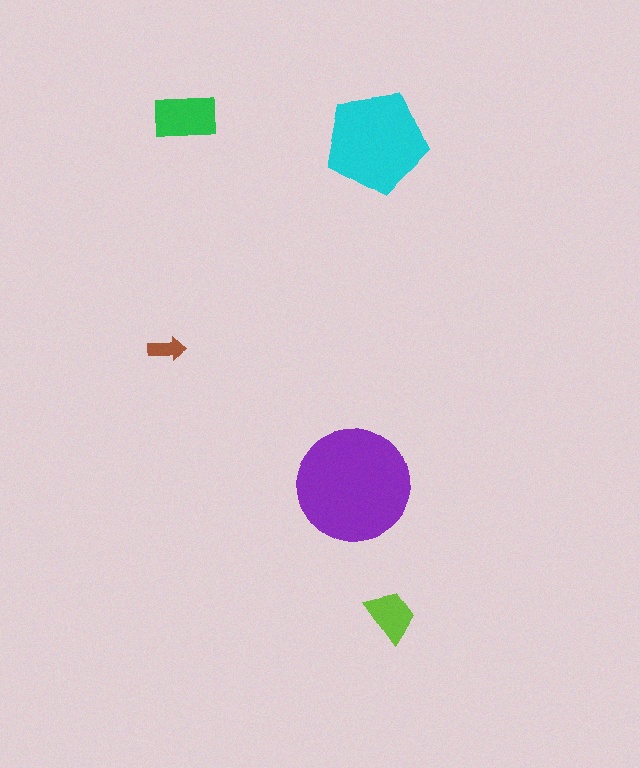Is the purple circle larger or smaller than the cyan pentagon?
Larger.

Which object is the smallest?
The brown arrow.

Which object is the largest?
The purple circle.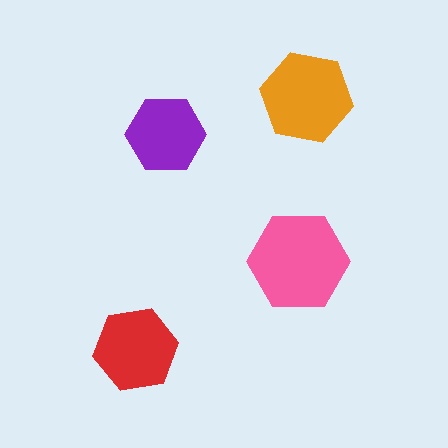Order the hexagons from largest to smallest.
the pink one, the orange one, the red one, the purple one.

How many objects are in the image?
There are 4 objects in the image.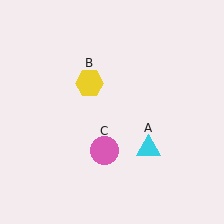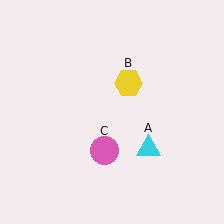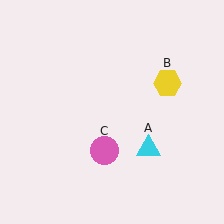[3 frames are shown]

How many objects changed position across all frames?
1 object changed position: yellow hexagon (object B).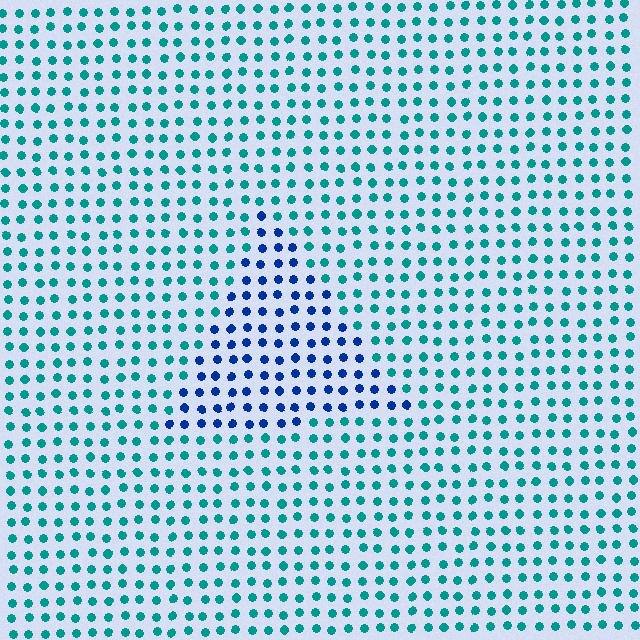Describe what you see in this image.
The image is filled with small teal elements in a uniform arrangement. A triangle-shaped region is visible where the elements are tinted to a slightly different hue, forming a subtle color boundary.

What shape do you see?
I see a triangle.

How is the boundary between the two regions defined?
The boundary is defined purely by a slight shift in hue (about 45 degrees). Spacing, size, and orientation are identical on both sides.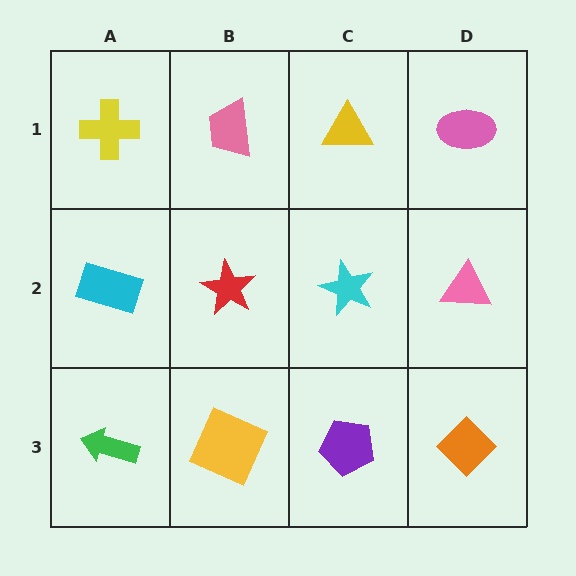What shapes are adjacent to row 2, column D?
A pink ellipse (row 1, column D), an orange diamond (row 3, column D), a cyan star (row 2, column C).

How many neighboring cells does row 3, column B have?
3.